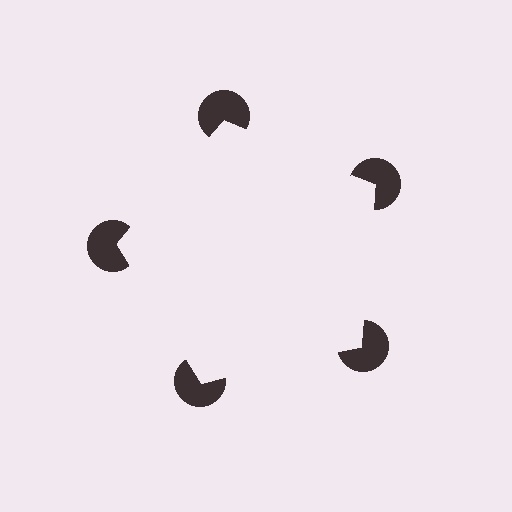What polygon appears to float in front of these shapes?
An illusory pentagon — its edges are inferred from the aligned wedge cuts in the pac-man discs, not physically drawn.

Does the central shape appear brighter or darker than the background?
It typically appears slightly brighter than the background, even though no actual brightness change is drawn.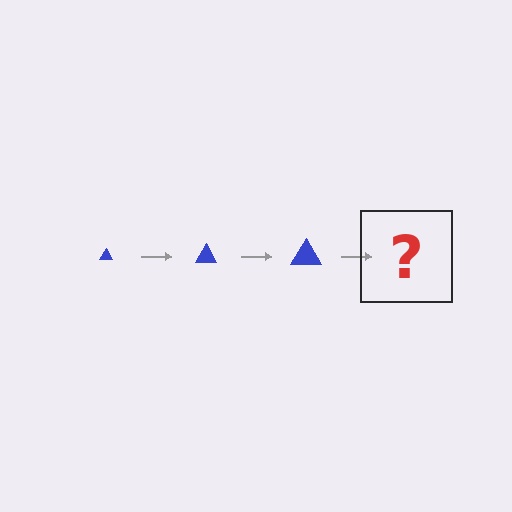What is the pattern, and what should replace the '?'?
The pattern is that the triangle gets progressively larger each step. The '?' should be a blue triangle, larger than the previous one.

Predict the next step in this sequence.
The next step is a blue triangle, larger than the previous one.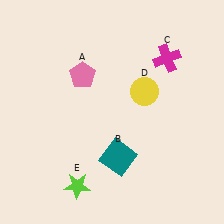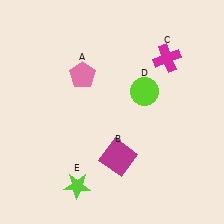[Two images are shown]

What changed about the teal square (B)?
In Image 1, B is teal. In Image 2, it changed to magenta.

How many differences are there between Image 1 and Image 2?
There are 2 differences between the two images.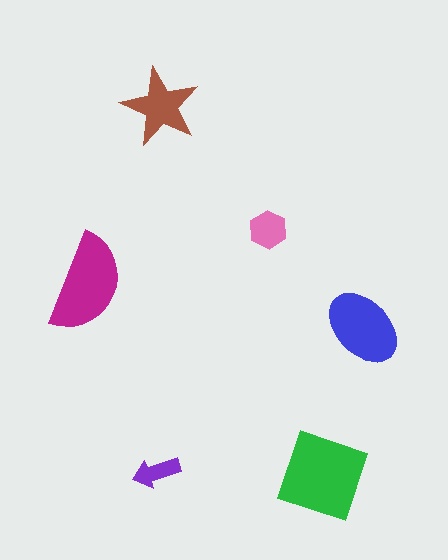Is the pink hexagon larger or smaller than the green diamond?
Smaller.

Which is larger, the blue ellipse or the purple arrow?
The blue ellipse.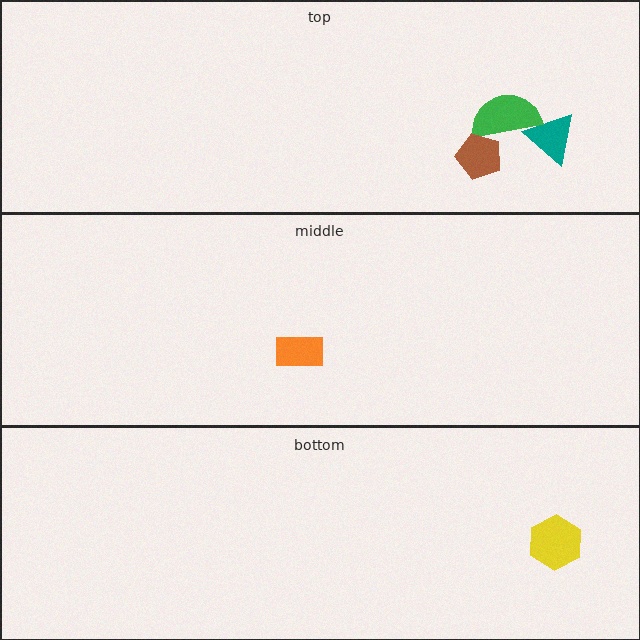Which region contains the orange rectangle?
The middle region.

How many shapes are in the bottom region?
1.